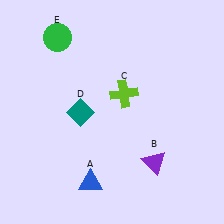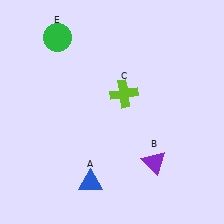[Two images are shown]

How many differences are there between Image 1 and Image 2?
There is 1 difference between the two images.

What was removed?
The teal diamond (D) was removed in Image 2.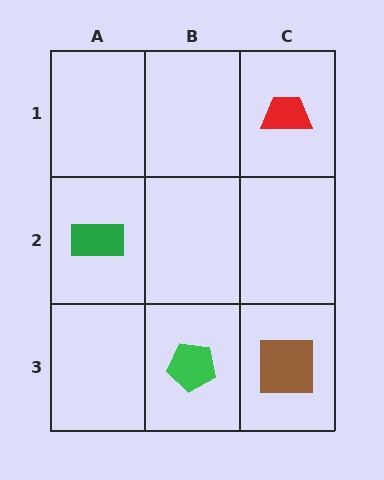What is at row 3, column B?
A green pentagon.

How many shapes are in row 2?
1 shape.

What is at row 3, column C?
A brown square.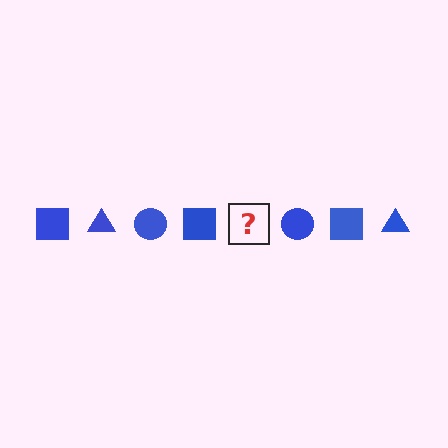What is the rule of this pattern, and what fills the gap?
The rule is that the pattern cycles through square, triangle, circle shapes in blue. The gap should be filled with a blue triangle.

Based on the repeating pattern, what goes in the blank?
The blank should be a blue triangle.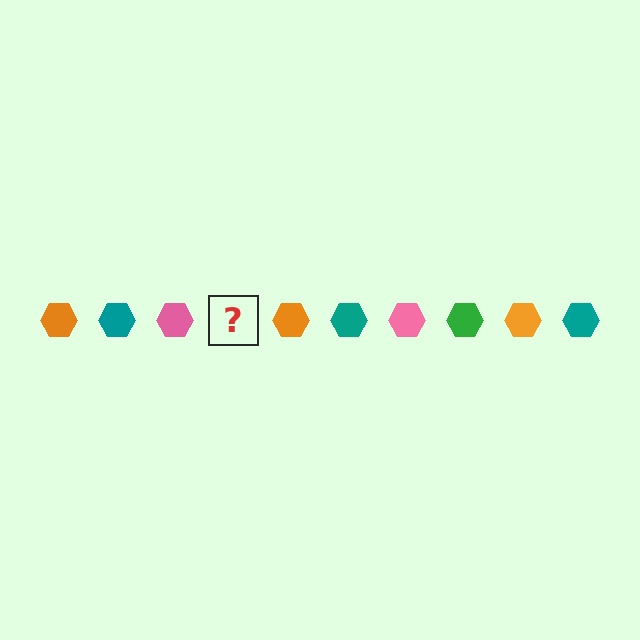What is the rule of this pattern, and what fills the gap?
The rule is that the pattern cycles through orange, teal, pink, green hexagons. The gap should be filled with a green hexagon.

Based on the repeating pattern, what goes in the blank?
The blank should be a green hexagon.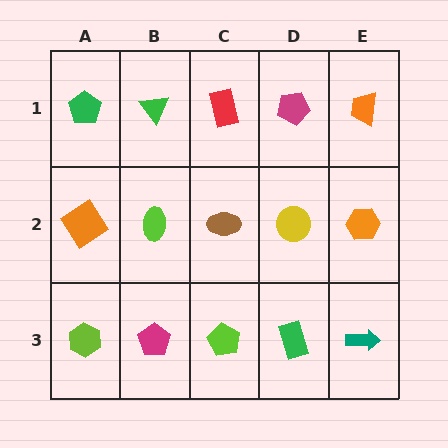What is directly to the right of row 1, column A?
A green triangle.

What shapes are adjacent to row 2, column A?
A green pentagon (row 1, column A), a lime hexagon (row 3, column A), a lime ellipse (row 2, column B).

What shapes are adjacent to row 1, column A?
An orange diamond (row 2, column A), a green triangle (row 1, column B).